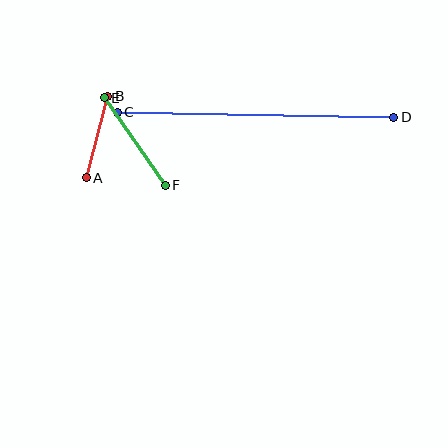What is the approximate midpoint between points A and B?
The midpoint is at approximately (97, 137) pixels.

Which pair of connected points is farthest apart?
Points C and D are farthest apart.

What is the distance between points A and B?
The distance is approximately 85 pixels.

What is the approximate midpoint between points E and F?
The midpoint is at approximately (135, 142) pixels.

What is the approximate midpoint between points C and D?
The midpoint is at approximately (255, 115) pixels.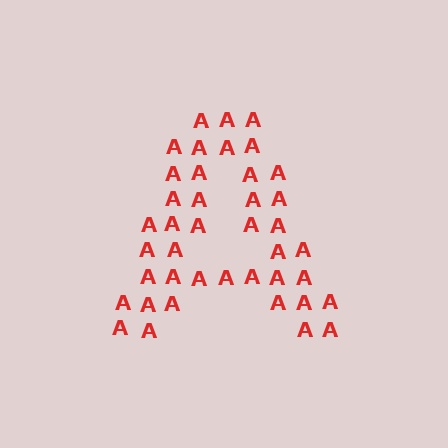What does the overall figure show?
The overall figure shows the letter A.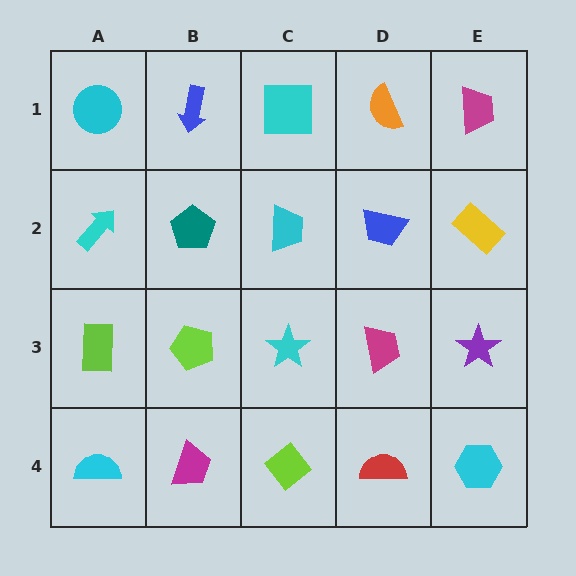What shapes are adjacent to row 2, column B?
A blue arrow (row 1, column B), a lime pentagon (row 3, column B), a cyan arrow (row 2, column A), a cyan trapezoid (row 2, column C).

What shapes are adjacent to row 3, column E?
A yellow rectangle (row 2, column E), a cyan hexagon (row 4, column E), a magenta trapezoid (row 3, column D).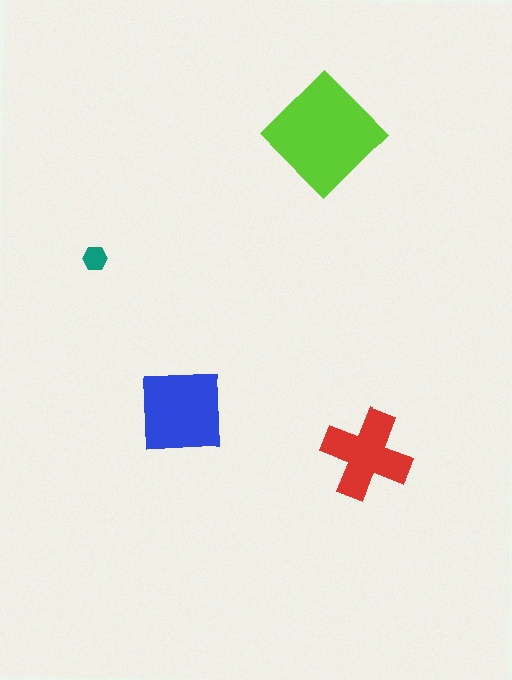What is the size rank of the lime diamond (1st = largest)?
1st.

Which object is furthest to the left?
The teal hexagon is leftmost.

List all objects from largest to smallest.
The lime diamond, the blue square, the red cross, the teal hexagon.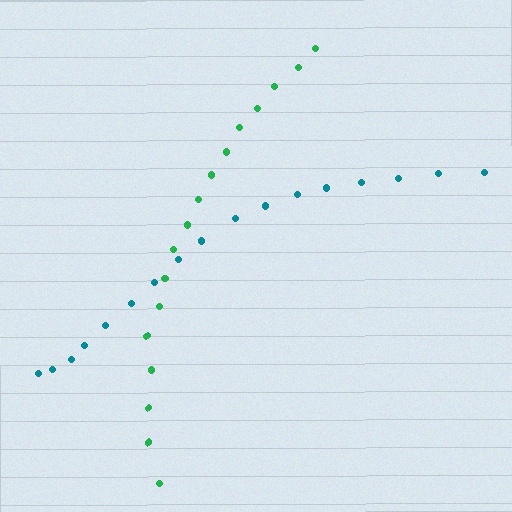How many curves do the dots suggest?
There are 2 distinct paths.